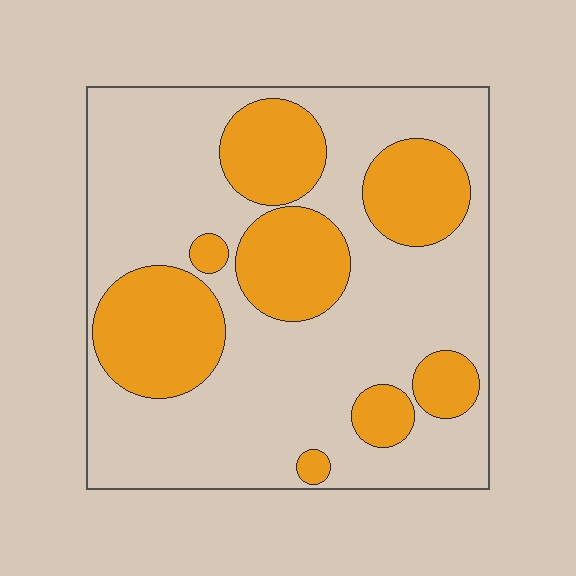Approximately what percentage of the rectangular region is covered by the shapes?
Approximately 30%.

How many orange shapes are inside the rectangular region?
8.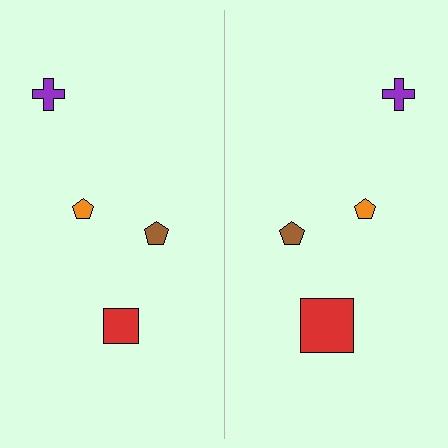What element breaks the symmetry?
The red square on the right side has a different size than its mirror counterpart.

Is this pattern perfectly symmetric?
No, the pattern is not perfectly symmetric. The red square on the right side has a different size than its mirror counterpart.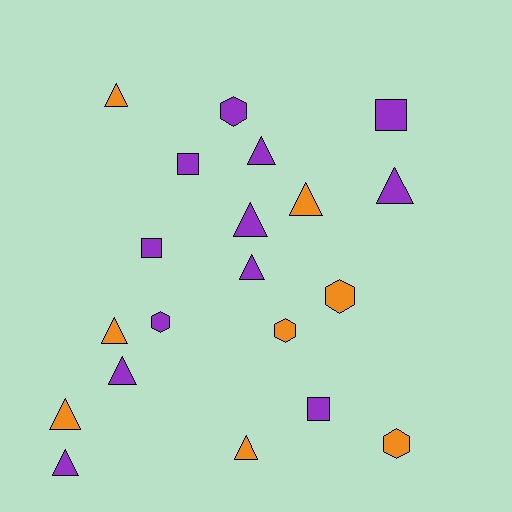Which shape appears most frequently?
Triangle, with 11 objects.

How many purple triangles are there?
There are 6 purple triangles.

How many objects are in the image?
There are 20 objects.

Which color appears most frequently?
Purple, with 12 objects.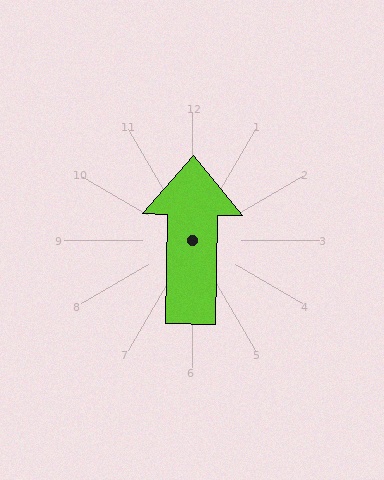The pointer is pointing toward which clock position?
Roughly 12 o'clock.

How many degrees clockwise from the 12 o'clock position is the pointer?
Approximately 1 degrees.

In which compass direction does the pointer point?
North.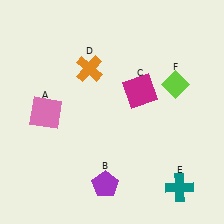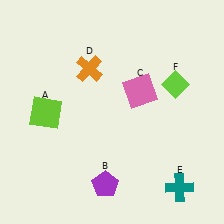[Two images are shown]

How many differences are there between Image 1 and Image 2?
There are 2 differences between the two images.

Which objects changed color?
A changed from pink to lime. C changed from magenta to pink.